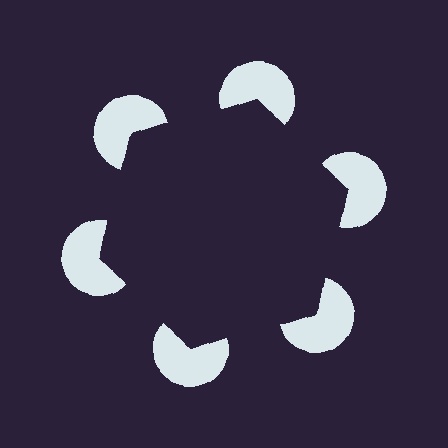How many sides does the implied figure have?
6 sides.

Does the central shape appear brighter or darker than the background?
It typically appears slightly darker than the background, even though no actual brightness change is drawn.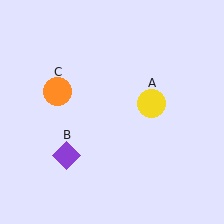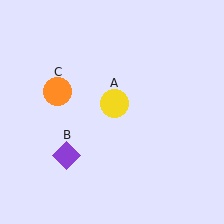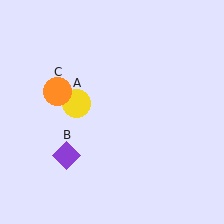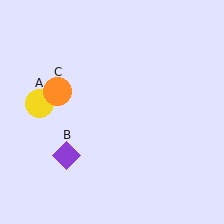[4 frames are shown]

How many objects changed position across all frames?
1 object changed position: yellow circle (object A).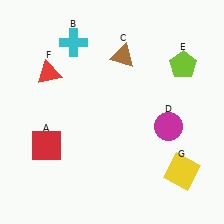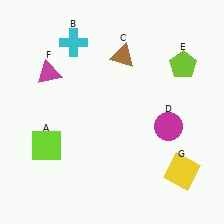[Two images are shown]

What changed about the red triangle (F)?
In Image 1, F is red. In Image 2, it changed to magenta.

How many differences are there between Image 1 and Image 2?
There are 2 differences between the two images.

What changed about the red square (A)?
In Image 1, A is red. In Image 2, it changed to lime.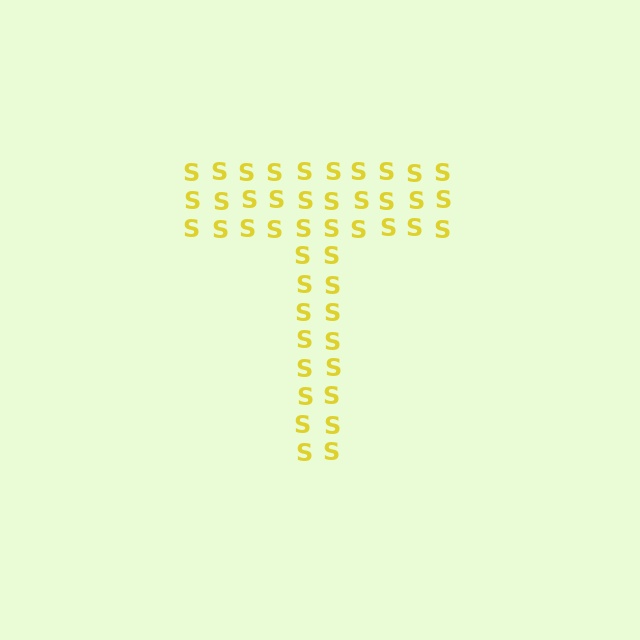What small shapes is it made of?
It is made of small letter S's.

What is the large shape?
The large shape is the letter T.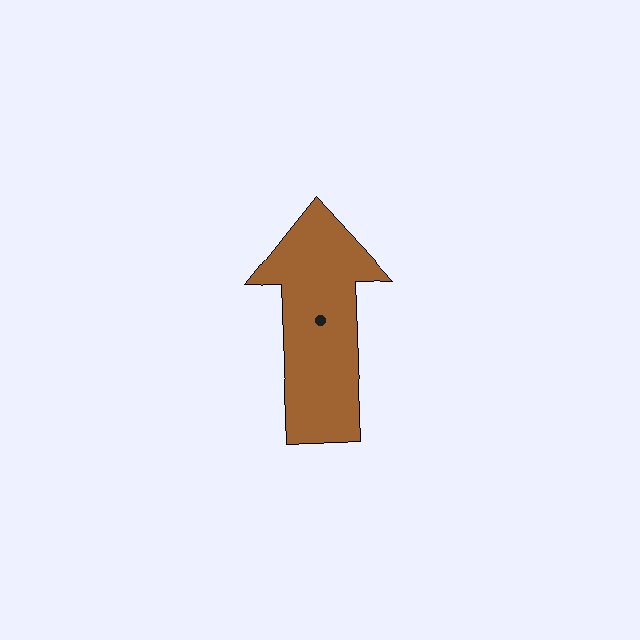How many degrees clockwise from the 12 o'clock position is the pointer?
Approximately 358 degrees.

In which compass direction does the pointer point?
North.